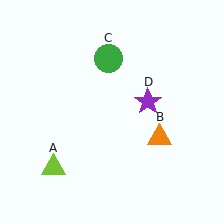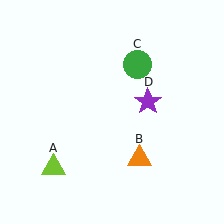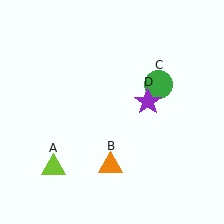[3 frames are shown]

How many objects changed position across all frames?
2 objects changed position: orange triangle (object B), green circle (object C).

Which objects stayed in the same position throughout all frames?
Lime triangle (object A) and purple star (object D) remained stationary.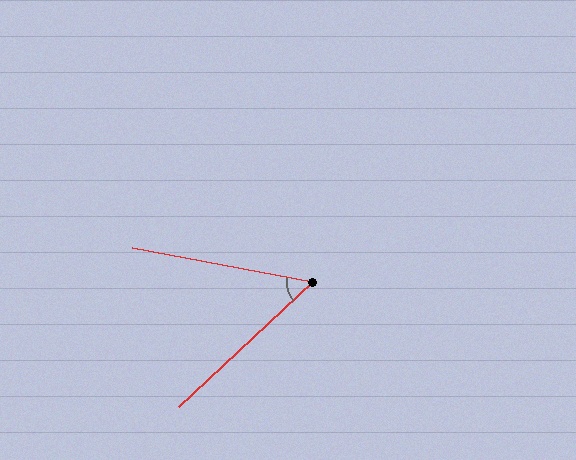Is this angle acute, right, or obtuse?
It is acute.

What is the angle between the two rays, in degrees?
Approximately 54 degrees.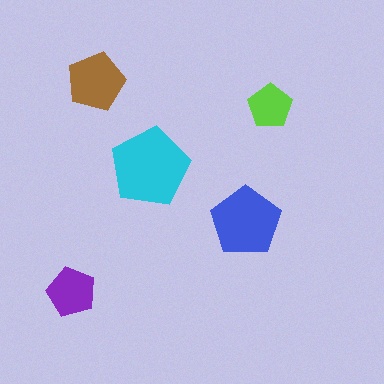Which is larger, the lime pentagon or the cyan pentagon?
The cyan one.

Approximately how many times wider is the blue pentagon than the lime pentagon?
About 1.5 times wider.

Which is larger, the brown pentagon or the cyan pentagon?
The cyan one.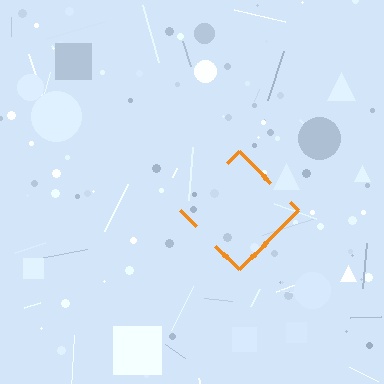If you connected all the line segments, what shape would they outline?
They would outline a diamond.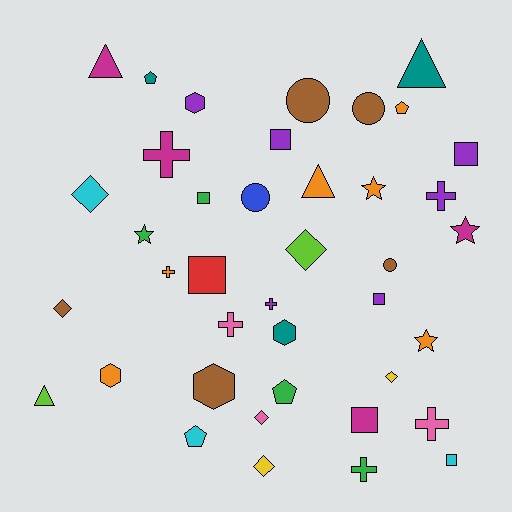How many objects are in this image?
There are 40 objects.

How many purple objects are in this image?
There are 6 purple objects.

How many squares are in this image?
There are 7 squares.